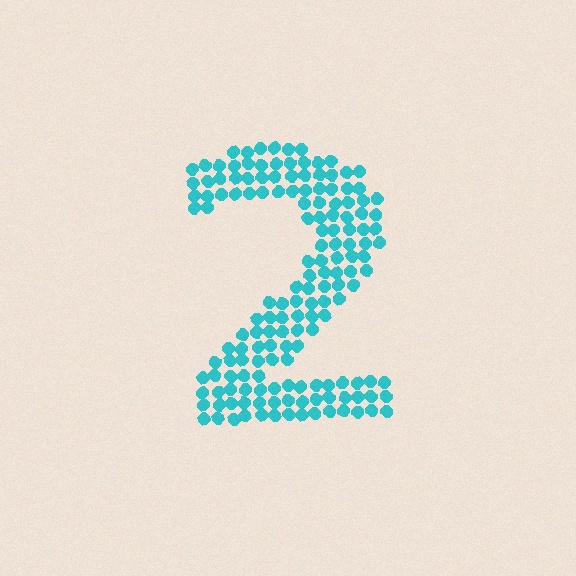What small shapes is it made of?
It is made of small circles.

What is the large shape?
The large shape is the digit 2.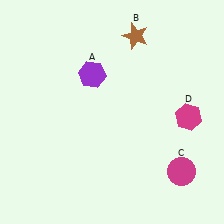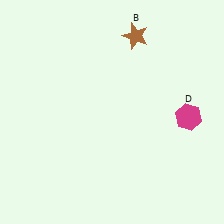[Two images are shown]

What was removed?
The purple hexagon (A), the magenta circle (C) were removed in Image 2.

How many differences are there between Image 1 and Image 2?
There are 2 differences between the two images.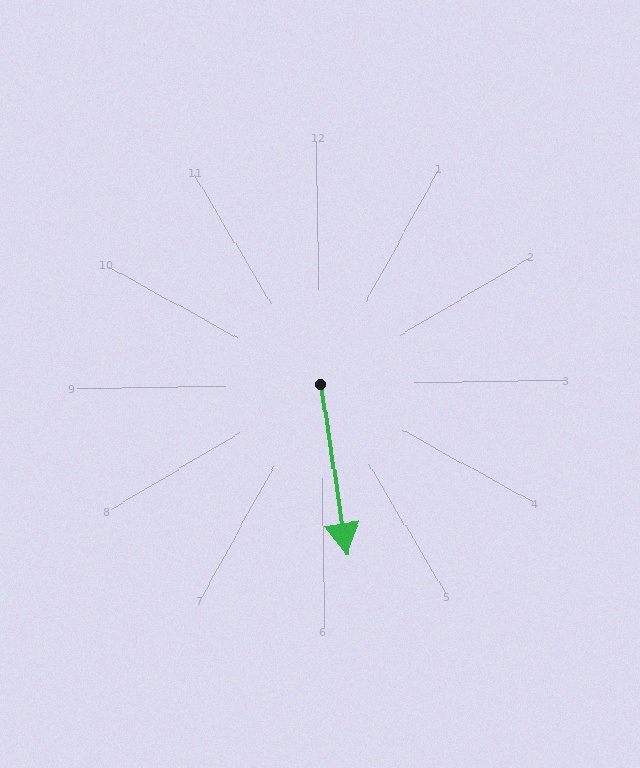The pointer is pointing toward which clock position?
Roughly 6 o'clock.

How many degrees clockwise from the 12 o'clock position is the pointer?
Approximately 172 degrees.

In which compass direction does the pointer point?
South.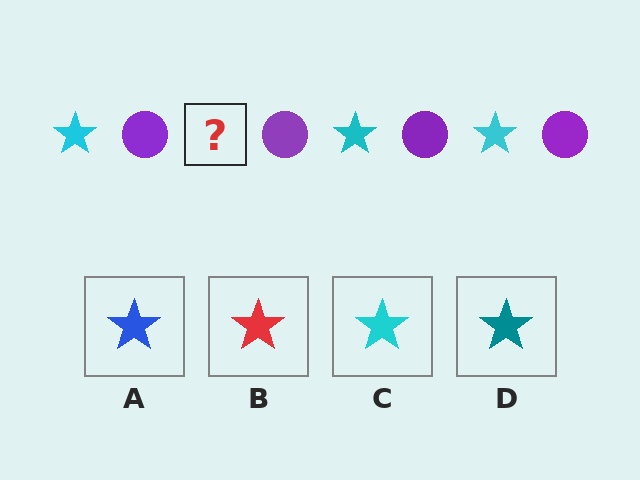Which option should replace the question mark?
Option C.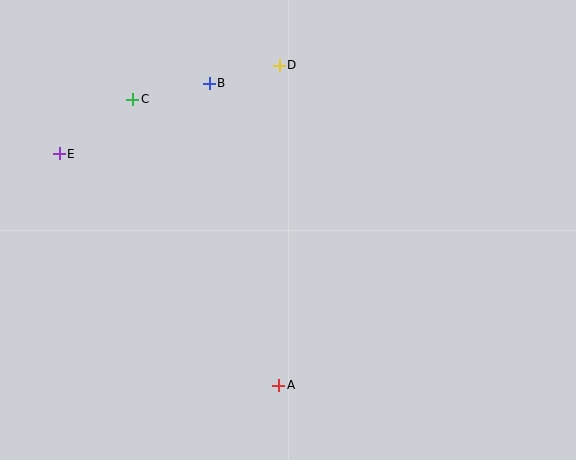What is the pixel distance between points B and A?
The distance between B and A is 310 pixels.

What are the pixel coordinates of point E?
Point E is at (59, 154).